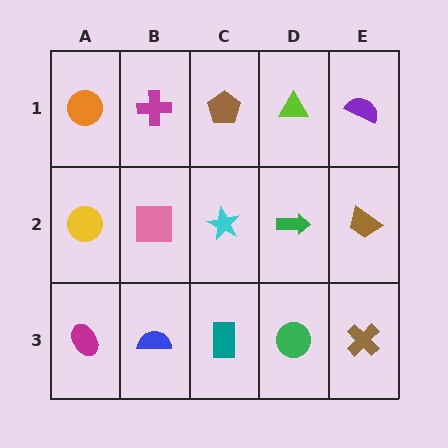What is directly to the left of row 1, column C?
A magenta cross.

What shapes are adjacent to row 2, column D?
A lime triangle (row 1, column D), a green circle (row 3, column D), a cyan star (row 2, column C), a brown trapezoid (row 2, column E).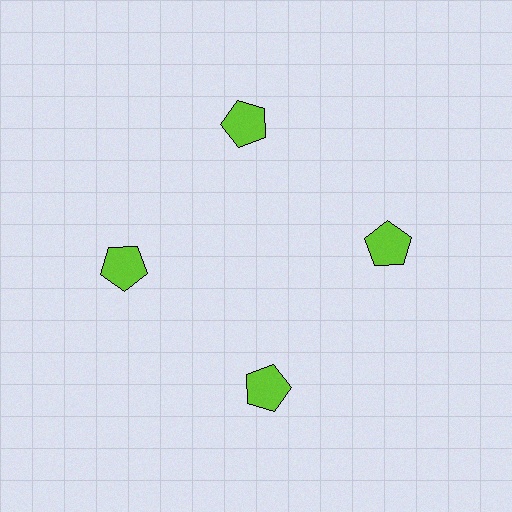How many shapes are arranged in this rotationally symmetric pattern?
There are 4 shapes, arranged in 4 groups of 1.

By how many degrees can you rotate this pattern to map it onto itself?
The pattern maps onto itself every 90 degrees of rotation.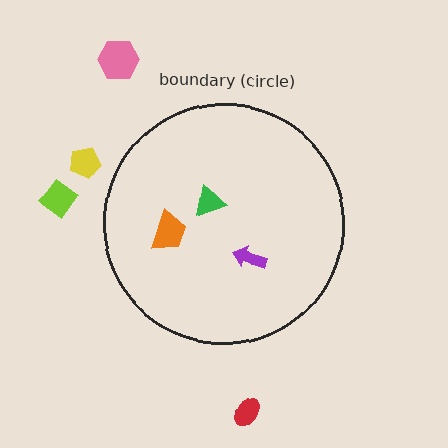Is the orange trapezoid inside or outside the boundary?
Inside.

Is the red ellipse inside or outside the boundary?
Outside.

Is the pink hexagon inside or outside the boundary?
Outside.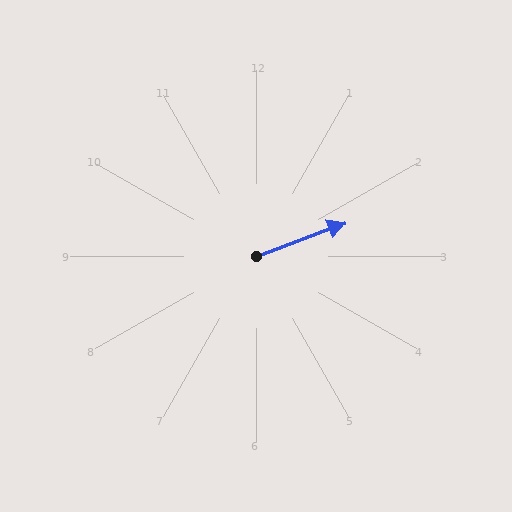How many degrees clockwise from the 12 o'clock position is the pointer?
Approximately 69 degrees.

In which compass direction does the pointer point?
East.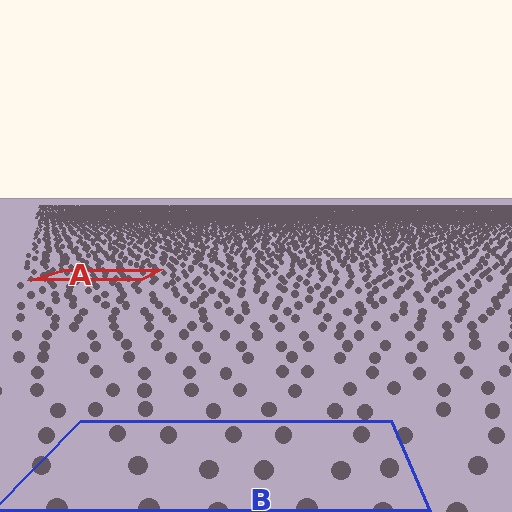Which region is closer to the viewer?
Region B is closer. The texture elements there are larger and more spread out.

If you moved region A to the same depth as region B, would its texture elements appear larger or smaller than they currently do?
They would appear larger. At a closer depth, the same texture elements are projected at a bigger on-screen size.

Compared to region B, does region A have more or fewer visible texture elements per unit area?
Region A has more texture elements per unit area — they are packed more densely because it is farther away.